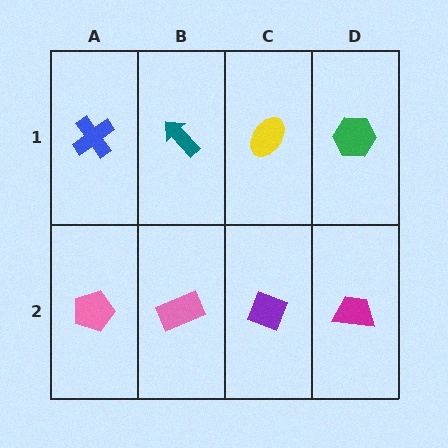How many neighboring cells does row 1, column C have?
3.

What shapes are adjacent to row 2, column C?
A yellow ellipse (row 1, column C), a pink rectangle (row 2, column B), a magenta trapezoid (row 2, column D).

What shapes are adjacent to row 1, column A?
A pink pentagon (row 2, column A), a teal arrow (row 1, column B).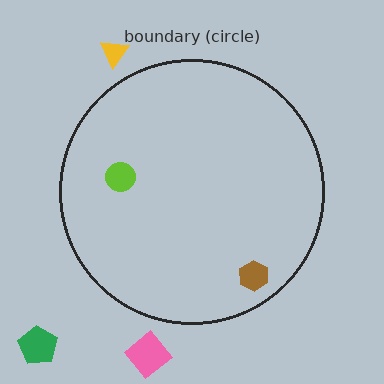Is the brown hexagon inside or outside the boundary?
Inside.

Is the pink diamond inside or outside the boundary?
Outside.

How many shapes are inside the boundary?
2 inside, 3 outside.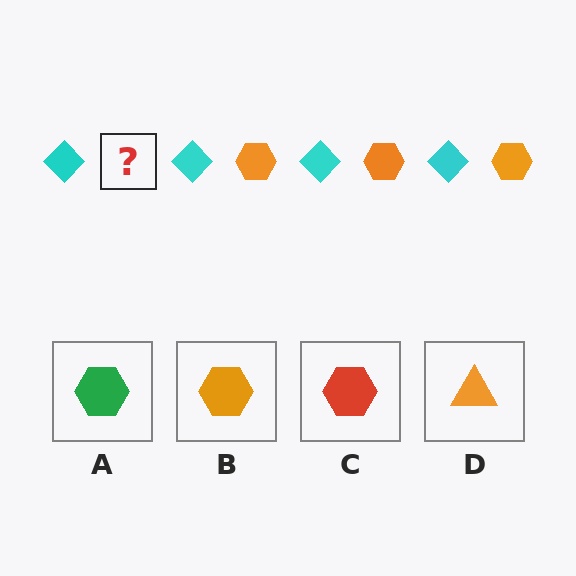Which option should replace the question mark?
Option B.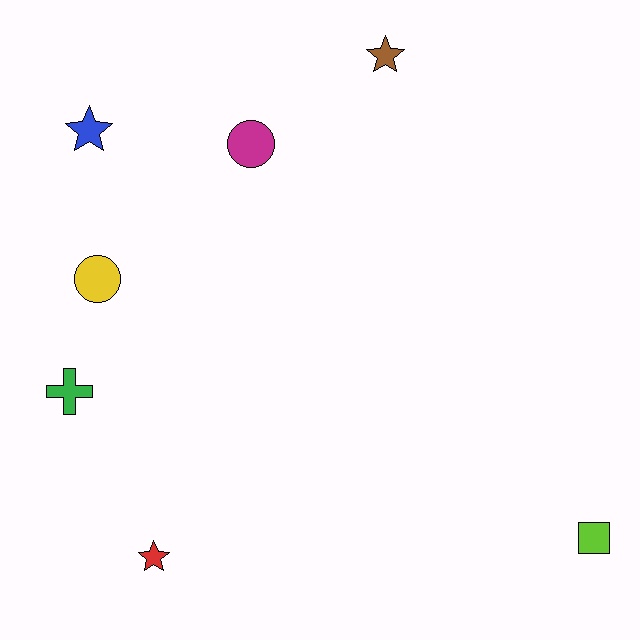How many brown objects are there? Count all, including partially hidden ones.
There is 1 brown object.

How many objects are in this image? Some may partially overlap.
There are 7 objects.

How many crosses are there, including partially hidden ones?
There is 1 cross.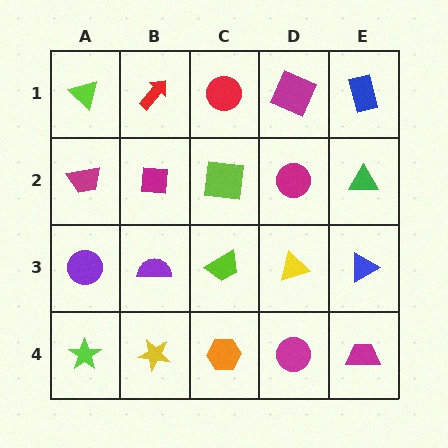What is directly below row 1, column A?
A magenta trapezoid.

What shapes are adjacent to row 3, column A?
A magenta trapezoid (row 2, column A), a lime star (row 4, column A), a purple semicircle (row 3, column B).